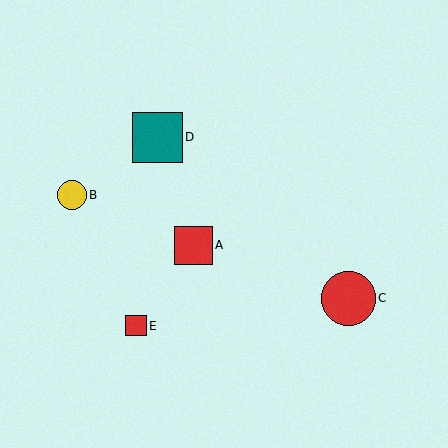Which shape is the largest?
The red circle (labeled C) is the largest.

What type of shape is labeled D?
Shape D is a teal square.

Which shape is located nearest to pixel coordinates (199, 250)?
The red square (labeled A) at (193, 245) is nearest to that location.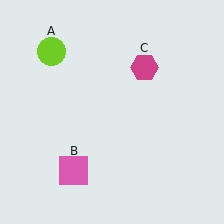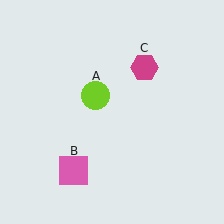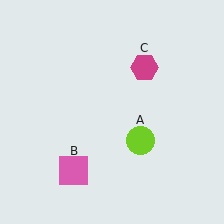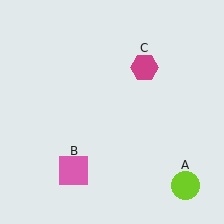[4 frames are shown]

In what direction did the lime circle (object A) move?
The lime circle (object A) moved down and to the right.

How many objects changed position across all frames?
1 object changed position: lime circle (object A).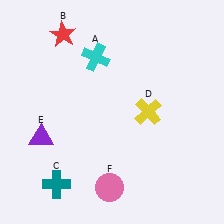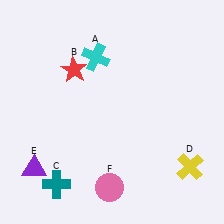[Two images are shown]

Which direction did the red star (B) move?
The red star (B) moved down.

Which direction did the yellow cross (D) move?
The yellow cross (D) moved down.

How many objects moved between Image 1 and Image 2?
3 objects moved between the two images.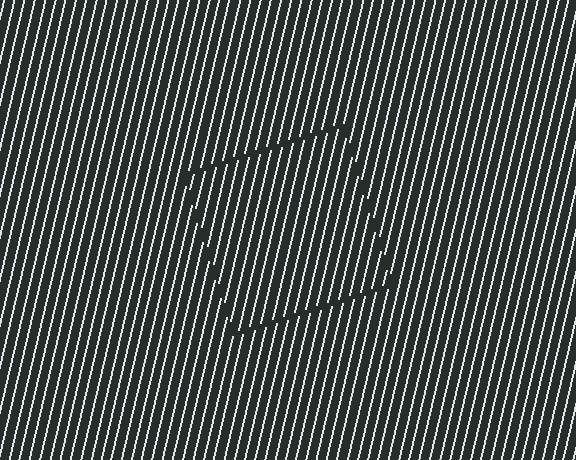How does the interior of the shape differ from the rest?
The interior of the shape contains the same grating, shifted by half a period — the contour is defined by the phase discontinuity where line-ends from the inner and outer gratings abut.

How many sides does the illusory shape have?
4 sides — the line-ends trace a square.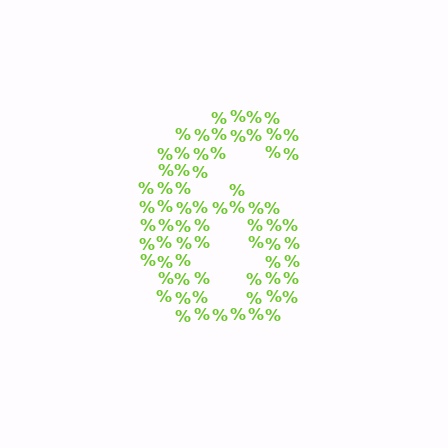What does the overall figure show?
The overall figure shows the digit 6.